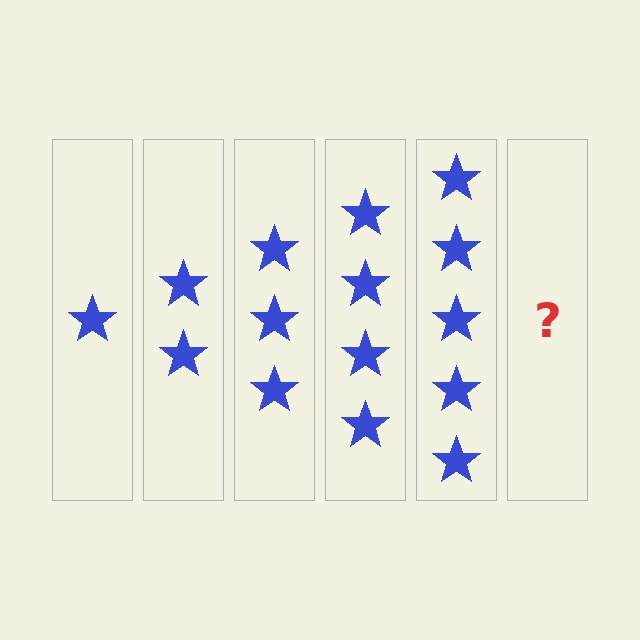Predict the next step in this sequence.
The next step is 6 stars.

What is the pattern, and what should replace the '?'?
The pattern is that each step adds one more star. The '?' should be 6 stars.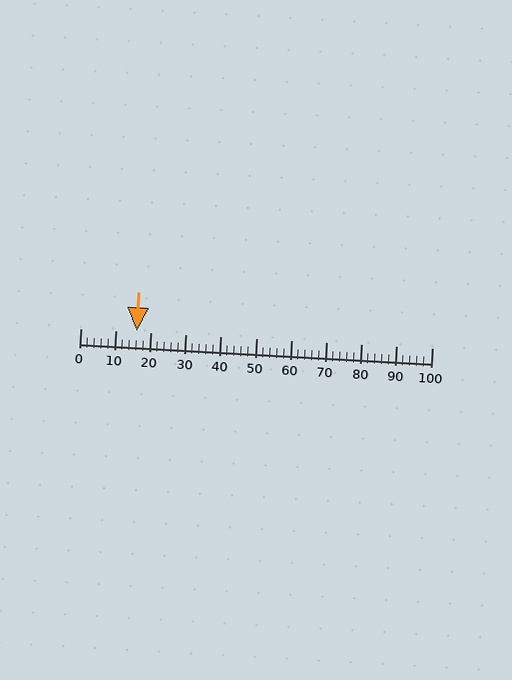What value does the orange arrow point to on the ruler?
The orange arrow points to approximately 16.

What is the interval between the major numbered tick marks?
The major tick marks are spaced 10 units apart.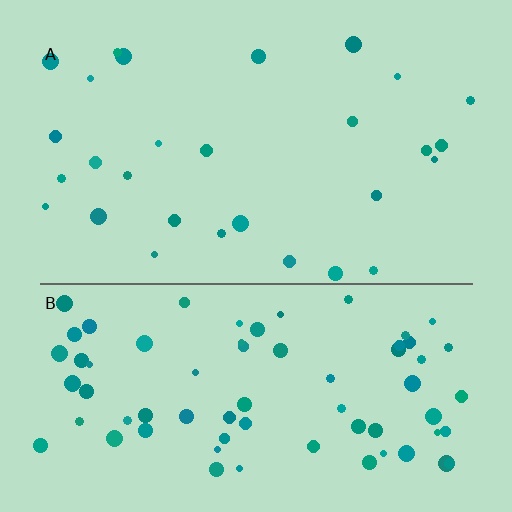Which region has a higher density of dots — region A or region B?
B (the bottom).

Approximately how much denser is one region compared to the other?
Approximately 2.5× — region B over region A.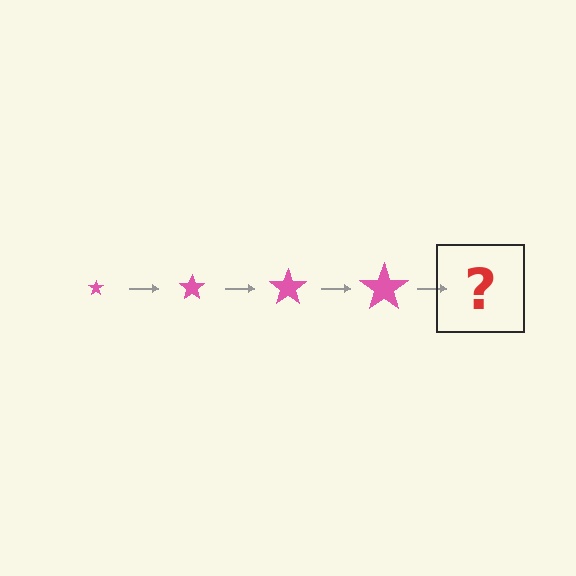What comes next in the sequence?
The next element should be a pink star, larger than the previous one.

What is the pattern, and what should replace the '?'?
The pattern is that the star gets progressively larger each step. The '?' should be a pink star, larger than the previous one.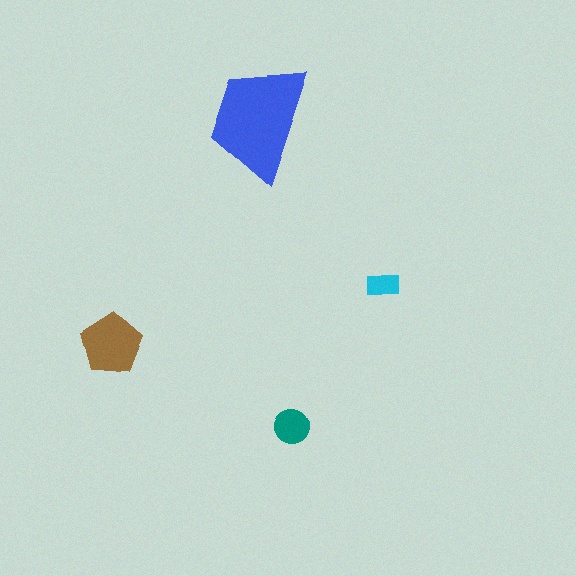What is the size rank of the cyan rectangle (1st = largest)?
4th.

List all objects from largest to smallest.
The blue trapezoid, the brown pentagon, the teal circle, the cyan rectangle.